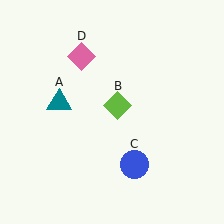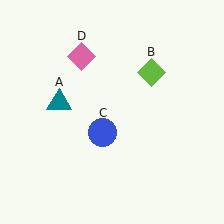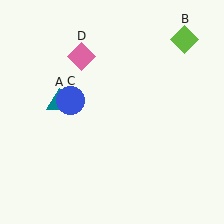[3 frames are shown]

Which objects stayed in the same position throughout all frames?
Teal triangle (object A) and pink diamond (object D) remained stationary.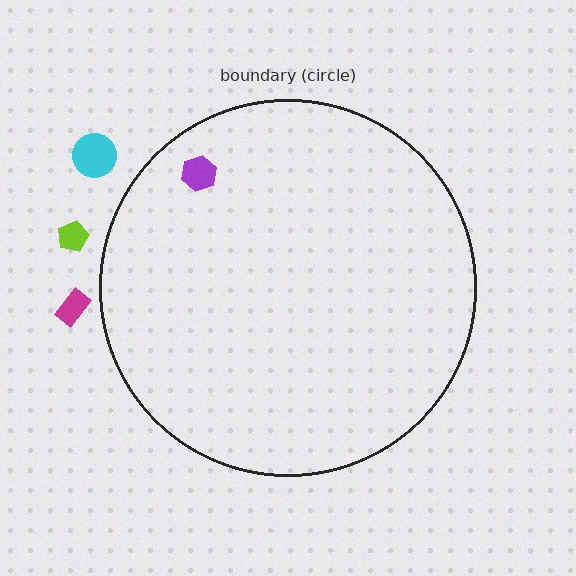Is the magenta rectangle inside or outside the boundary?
Outside.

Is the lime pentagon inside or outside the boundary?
Outside.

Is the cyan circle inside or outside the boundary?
Outside.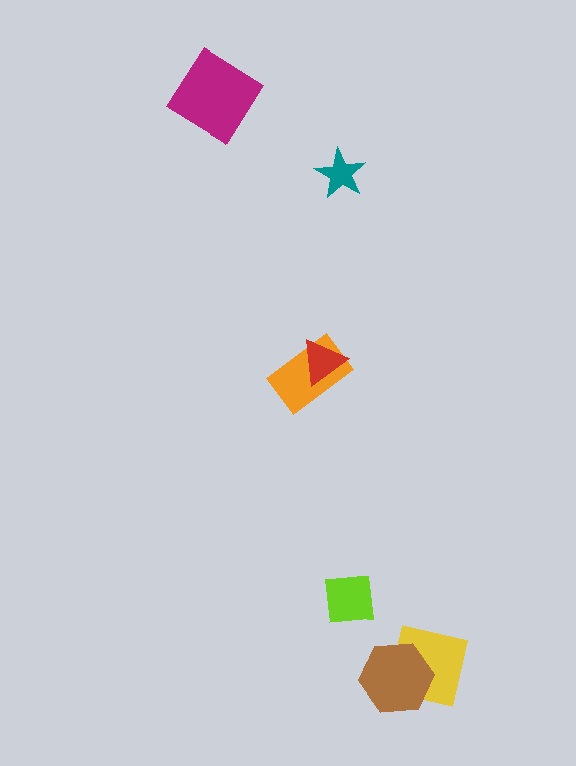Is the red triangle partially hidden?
No, no other shape covers it.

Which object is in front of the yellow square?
The brown hexagon is in front of the yellow square.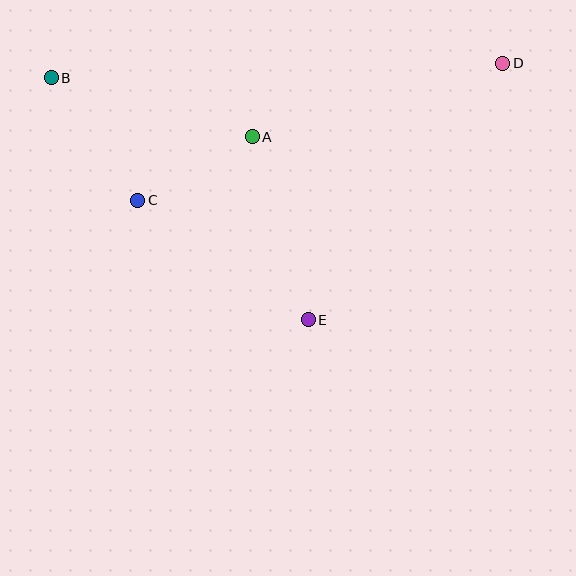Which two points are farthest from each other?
Points B and D are farthest from each other.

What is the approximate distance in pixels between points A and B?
The distance between A and B is approximately 210 pixels.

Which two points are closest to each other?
Points A and C are closest to each other.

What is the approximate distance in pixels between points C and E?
The distance between C and E is approximately 208 pixels.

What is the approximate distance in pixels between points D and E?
The distance between D and E is approximately 322 pixels.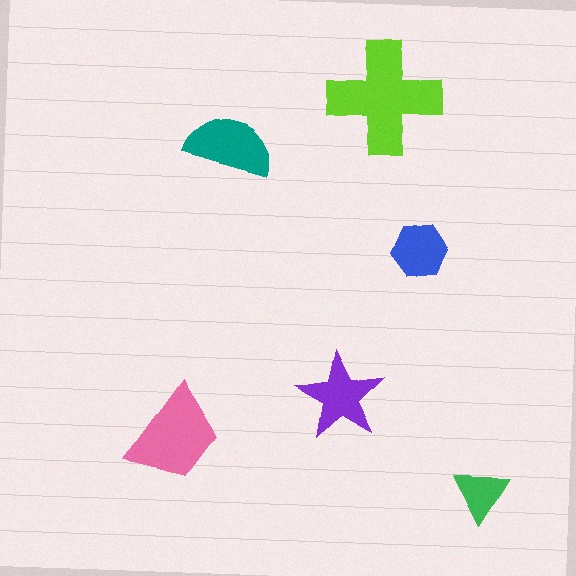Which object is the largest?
The lime cross.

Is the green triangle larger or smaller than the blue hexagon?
Smaller.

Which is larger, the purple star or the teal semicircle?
The teal semicircle.